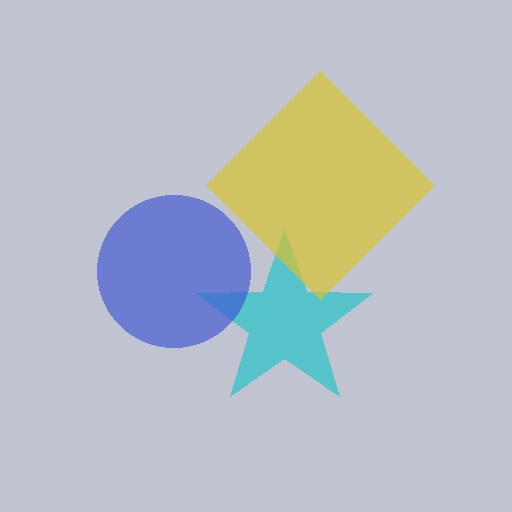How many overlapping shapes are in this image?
There are 3 overlapping shapes in the image.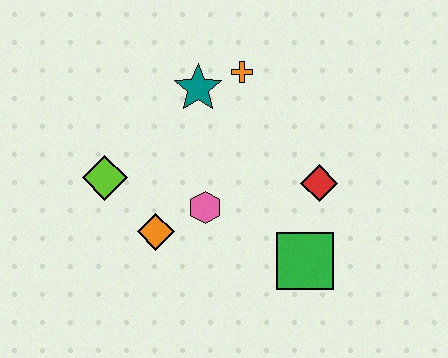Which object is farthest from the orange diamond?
The orange cross is farthest from the orange diamond.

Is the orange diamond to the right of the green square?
No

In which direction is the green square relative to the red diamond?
The green square is below the red diamond.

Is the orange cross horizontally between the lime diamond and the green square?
Yes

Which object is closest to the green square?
The red diamond is closest to the green square.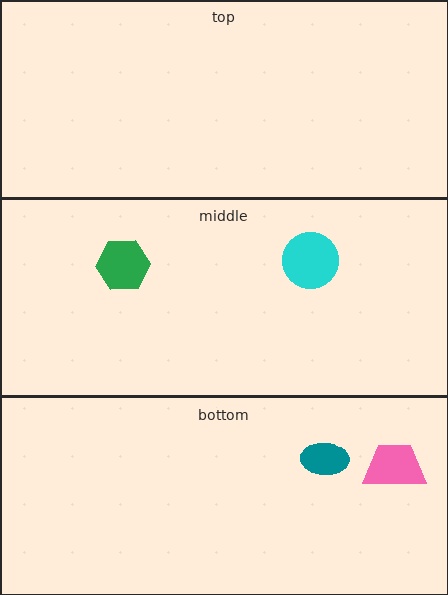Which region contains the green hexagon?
The middle region.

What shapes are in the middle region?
The green hexagon, the cyan circle.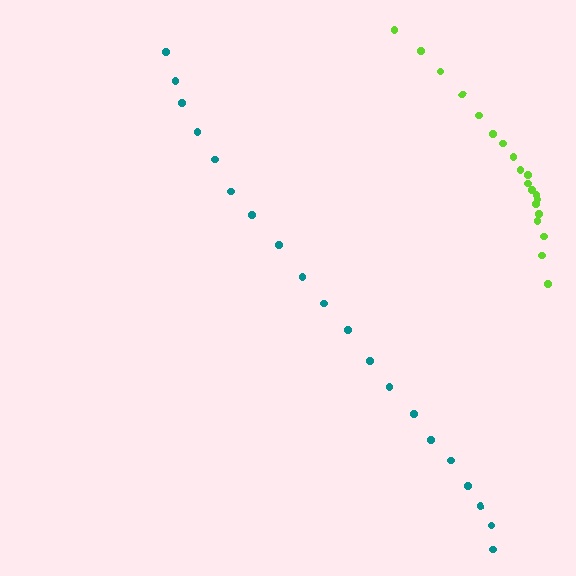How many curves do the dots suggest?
There are 2 distinct paths.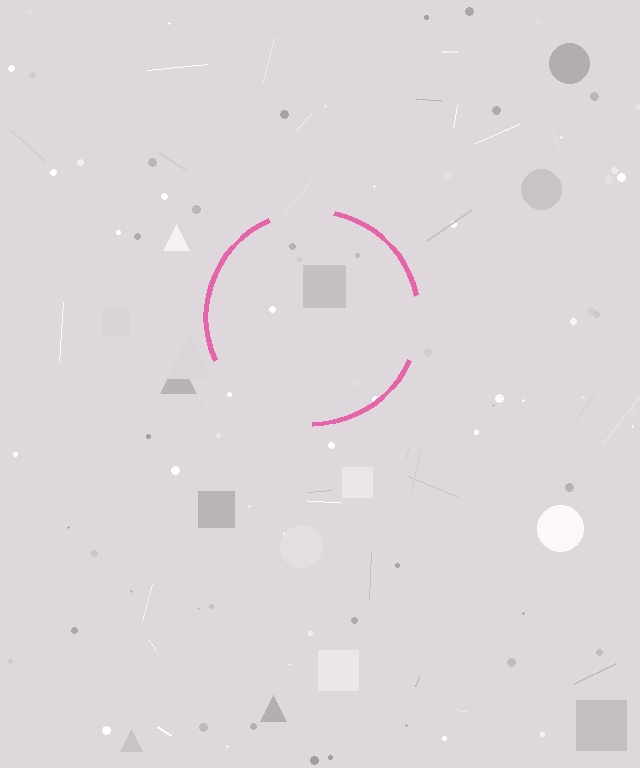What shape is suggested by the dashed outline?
The dashed outline suggests a circle.